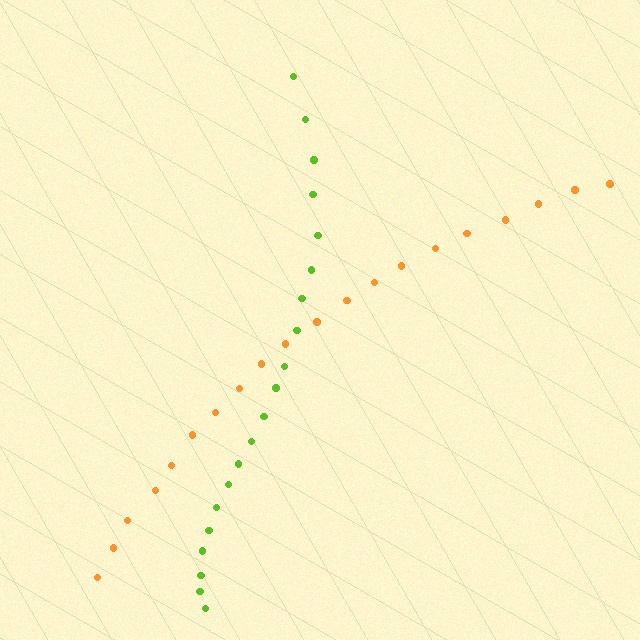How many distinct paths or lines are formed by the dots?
There are 2 distinct paths.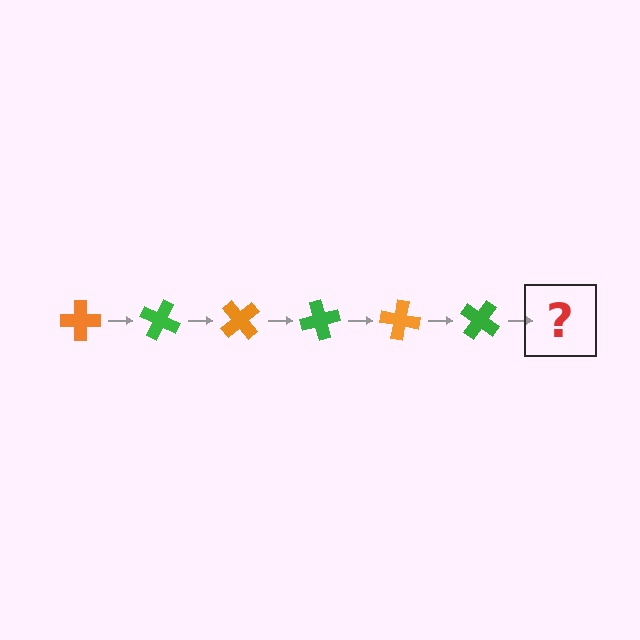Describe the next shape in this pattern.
It should be an orange cross, rotated 150 degrees from the start.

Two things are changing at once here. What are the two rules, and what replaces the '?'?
The two rules are that it rotates 25 degrees each step and the color cycles through orange and green. The '?' should be an orange cross, rotated 150 degrees from the start.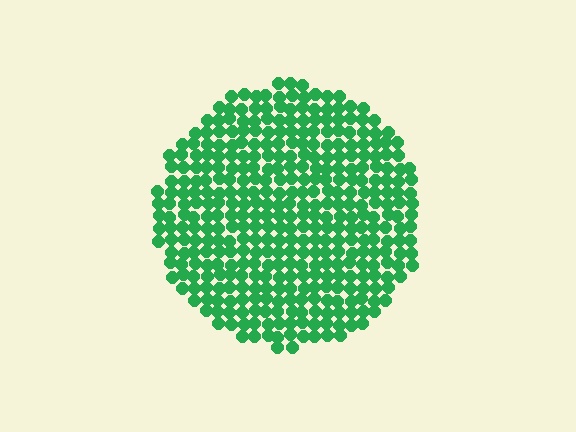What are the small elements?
The small elements are circles.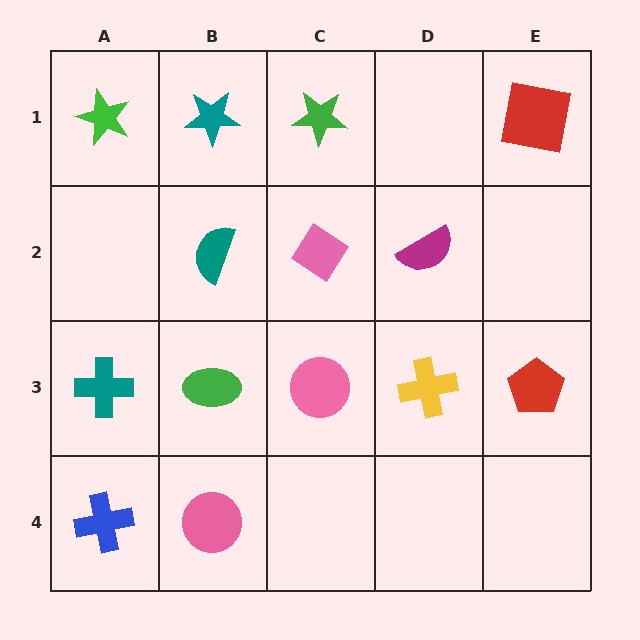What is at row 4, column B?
A pink circle.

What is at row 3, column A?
A teal cross.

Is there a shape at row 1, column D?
No, that cell is empty.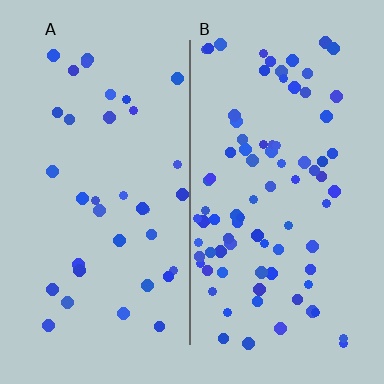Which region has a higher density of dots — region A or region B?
B (the right).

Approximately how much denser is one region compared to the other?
Approximately 2.3× — region B over region A.